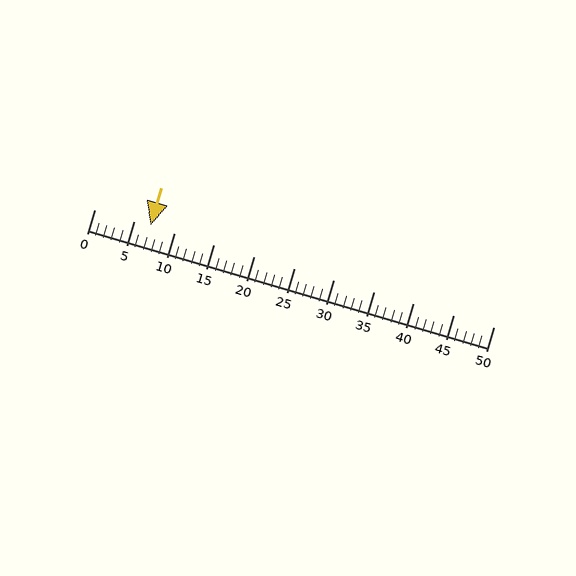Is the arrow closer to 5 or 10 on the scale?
The arrow is closer to 5.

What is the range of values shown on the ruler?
The ruler shows values from 0 to 50.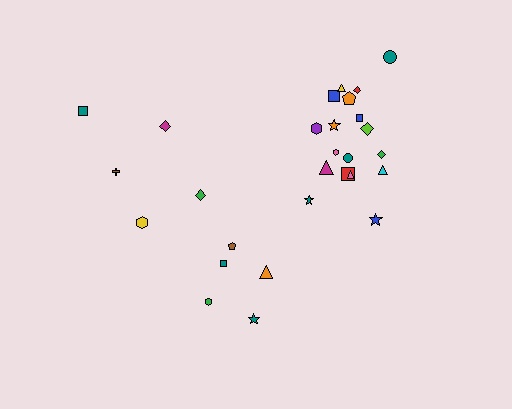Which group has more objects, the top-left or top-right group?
The top-right group.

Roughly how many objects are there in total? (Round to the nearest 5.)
Roughly 30 objects in total.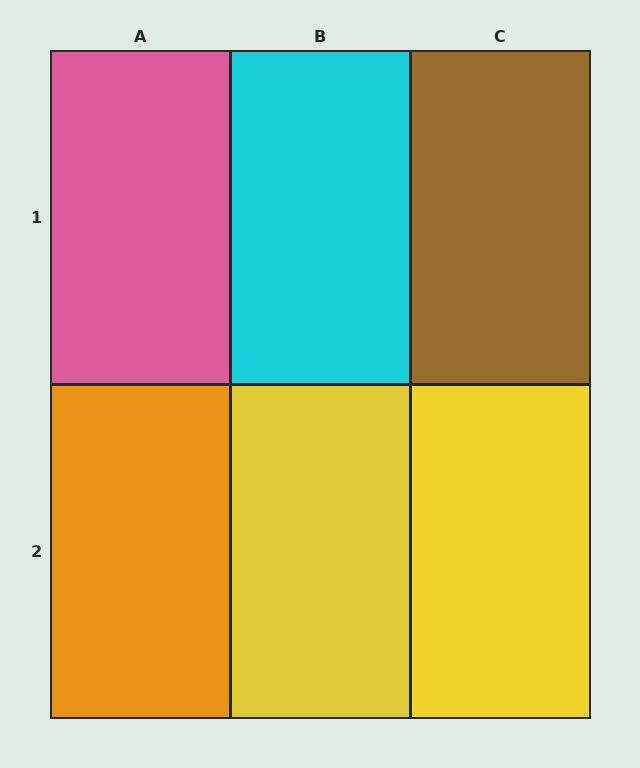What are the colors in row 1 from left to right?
Pink, cyan, brown.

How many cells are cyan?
1 cell is cyan.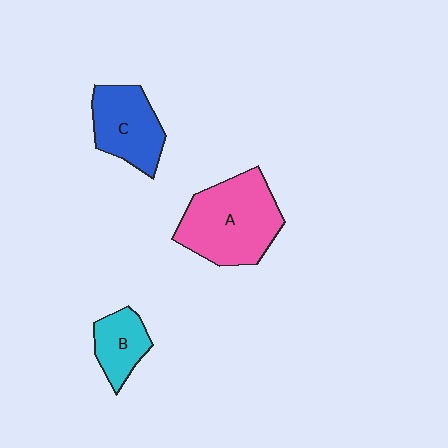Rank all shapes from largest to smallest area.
From largest to smallest: A (pink), C (blue), B (cyan).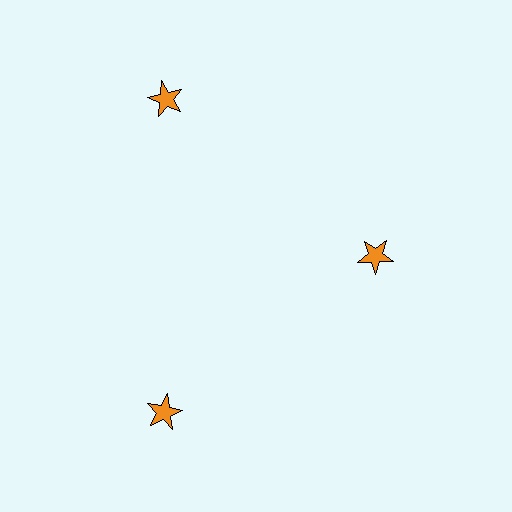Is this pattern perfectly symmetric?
No. The 3 orange stars are arranged in a ring, but one element near the 3 o'clock position is pulled inward toward the center, breaking the 3-fold rotational symmetry.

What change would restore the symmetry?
The symmetry would be restored by moving it outward, back onto the ring so that all 3 stars sit at equal angles and equal distance from the center.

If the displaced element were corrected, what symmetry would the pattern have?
It would have 3-fold rotational symmetry — the pattern would map onto itself every 120 degrees.